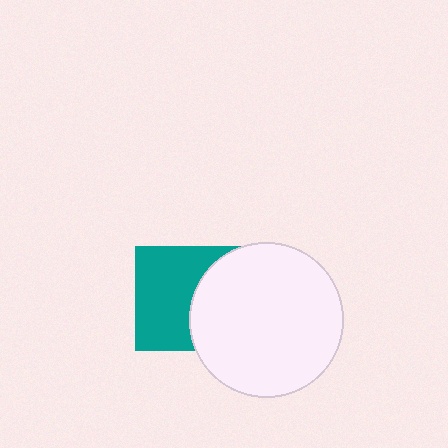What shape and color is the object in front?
The object in front is a white circle.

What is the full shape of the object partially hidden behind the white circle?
The partially hidden object is a teal square.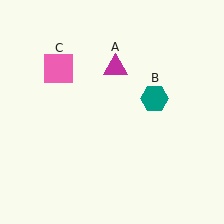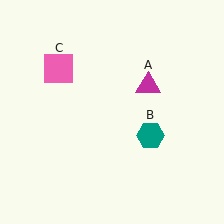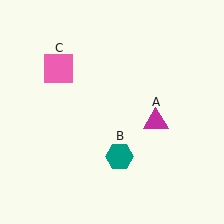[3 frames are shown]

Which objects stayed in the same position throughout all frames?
Pink square (object C) remained stationary.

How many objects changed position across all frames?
2 objects changed position: magenta triangle (object A), teal hexagon (object B).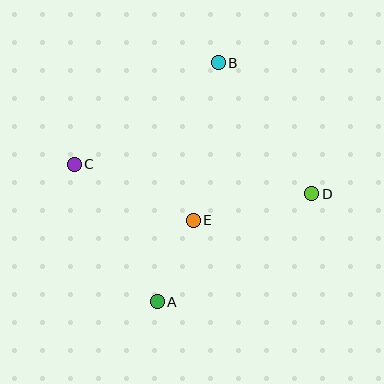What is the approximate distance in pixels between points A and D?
The distance between A and D is approximately 189 pixels.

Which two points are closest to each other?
Points A and E are closest to each other.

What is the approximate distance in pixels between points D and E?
The distance between D and E is approximately 121 pixels.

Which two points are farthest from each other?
Points A and B are farthest from each other.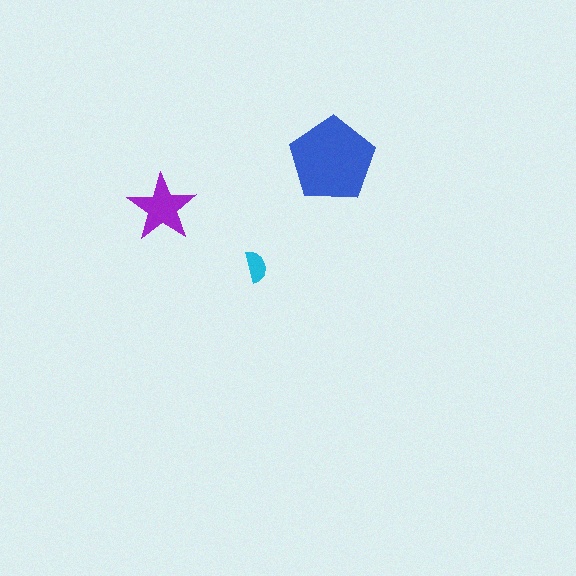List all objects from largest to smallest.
The blue pentagon, the purple star, the cyan semicircle.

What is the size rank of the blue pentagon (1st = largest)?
1st.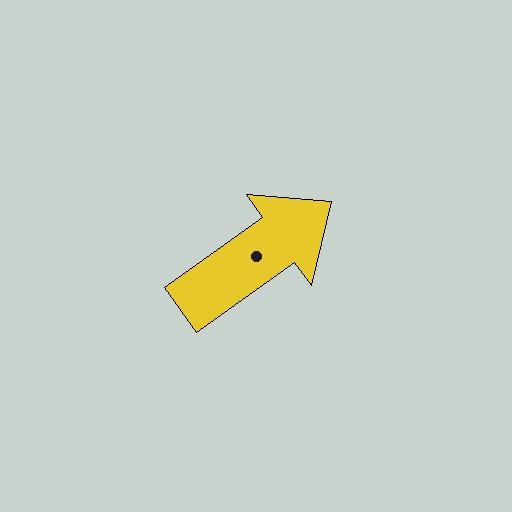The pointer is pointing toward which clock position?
Roughly 2 o'clock.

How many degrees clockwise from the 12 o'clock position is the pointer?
Approximately 55 degrees.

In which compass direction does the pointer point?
Northeast.